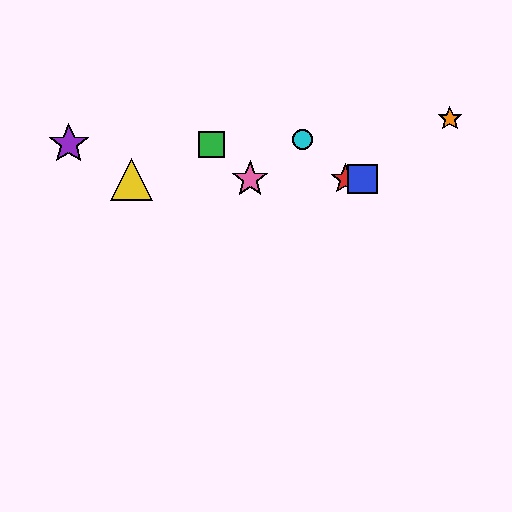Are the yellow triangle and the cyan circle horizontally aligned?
No, the yellow triangle is at y≈179 and the cyan circle is at y≈140.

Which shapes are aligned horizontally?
The red star, the blue square, the yellow triangle, the pink star are aligned horizontally.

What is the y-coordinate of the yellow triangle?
The yellow triangle is at y≈179.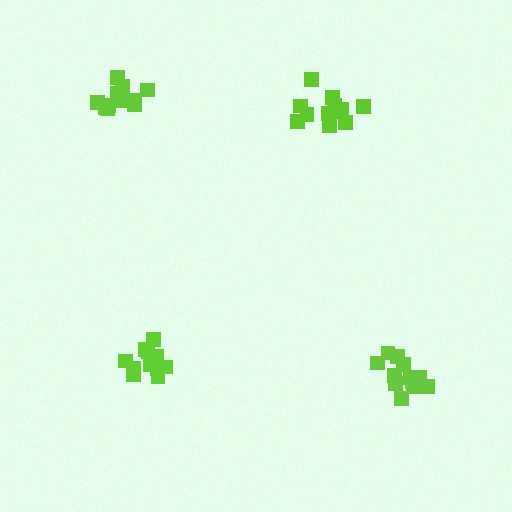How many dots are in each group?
Group 1: 11 dots, Group 2: 12 dots, Group 3: 13 dots, Group 4: 13 dots (49 total).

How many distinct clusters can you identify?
There are 4 distinct clusters.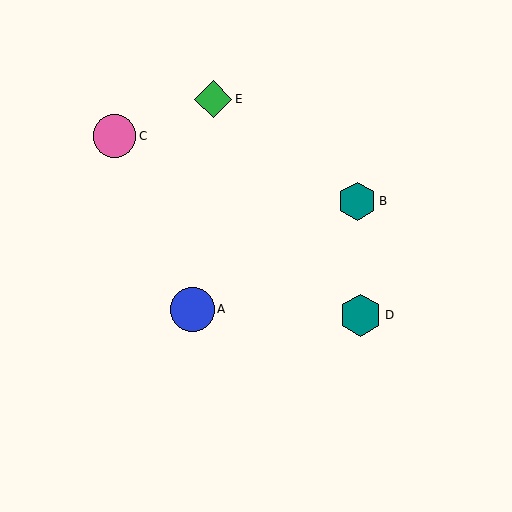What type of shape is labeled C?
Shape C is a pink circle.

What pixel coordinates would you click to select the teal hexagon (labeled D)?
Click at (361, 315) to select the teal hexagon D.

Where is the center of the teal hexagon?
The center of the teal hexagon is at (357, 201).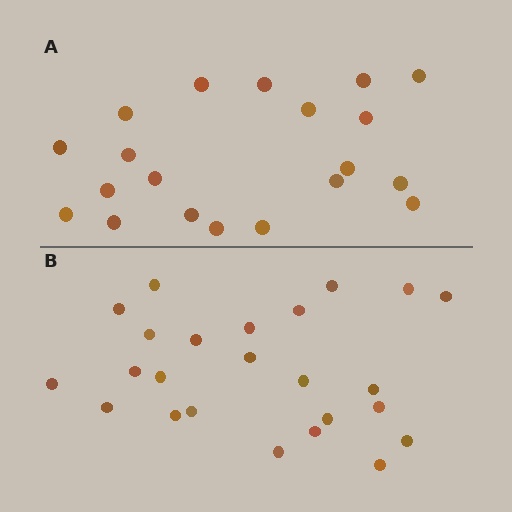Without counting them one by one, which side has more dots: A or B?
Region B (the bottom region) has more dots.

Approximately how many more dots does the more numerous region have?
Region B has about 4 more dots than region A.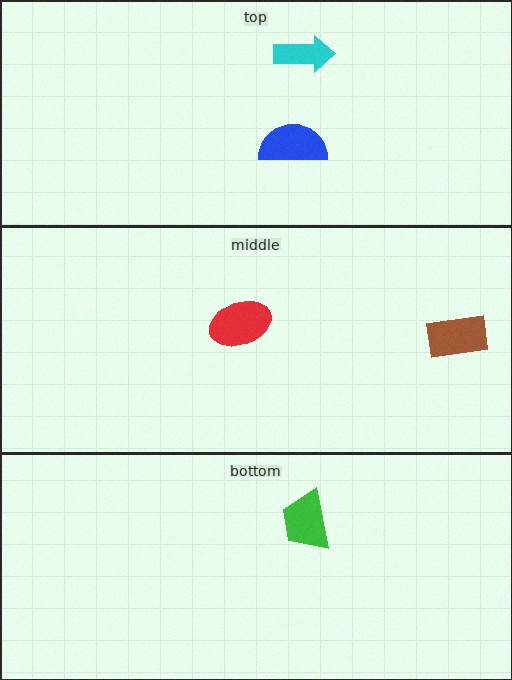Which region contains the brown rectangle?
The middle region.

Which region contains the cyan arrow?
The top region.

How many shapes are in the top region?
2.